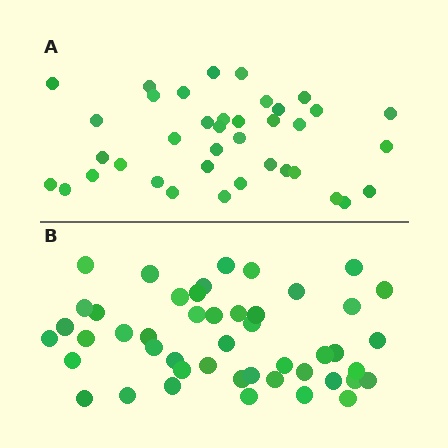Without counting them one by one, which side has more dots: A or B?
Region B (the bottom region) has more dots.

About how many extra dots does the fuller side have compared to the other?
Region B has roughly 8 or so more dots than region A.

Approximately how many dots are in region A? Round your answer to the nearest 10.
About 40 dots. (The exact count is 38, which rounds to 40.)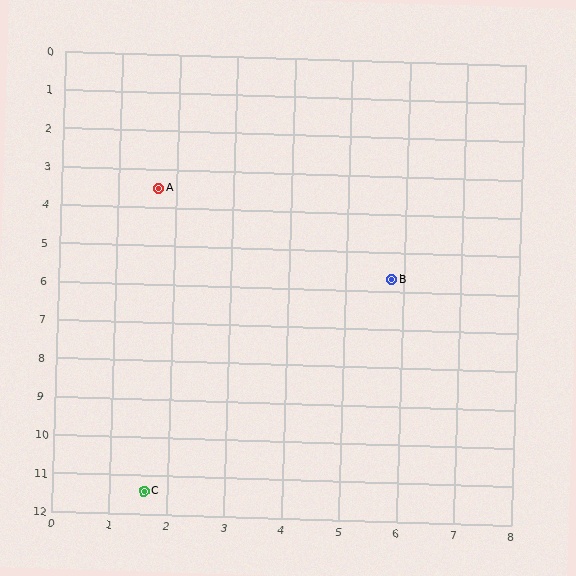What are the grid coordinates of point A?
Point A is at approximately (1.7, 3.5).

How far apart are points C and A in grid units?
Points C and A are about 7.9 grid units apart.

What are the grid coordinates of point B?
Point B is at approximately (5.8, 5.7).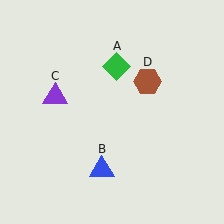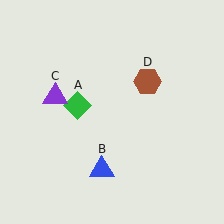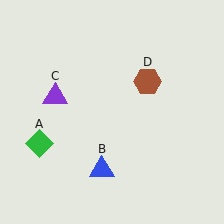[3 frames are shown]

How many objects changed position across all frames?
1 object changed position: green diamond (object A).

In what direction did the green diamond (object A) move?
The green diamond (object A) moved down and to the left.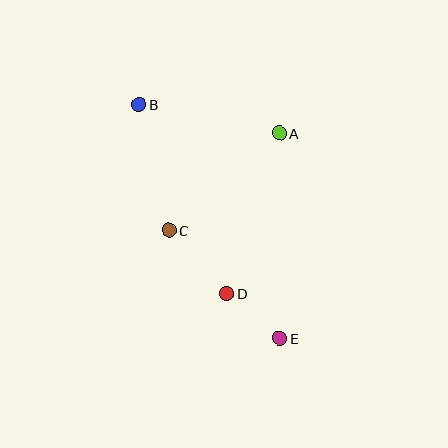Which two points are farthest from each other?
Points B and E are farthest from each other.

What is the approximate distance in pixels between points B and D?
The distance between B and D is approximately 208 pixels.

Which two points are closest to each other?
Points D and E are closest to each other.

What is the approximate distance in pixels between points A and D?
The distance between A and D is approximately 169 pixels.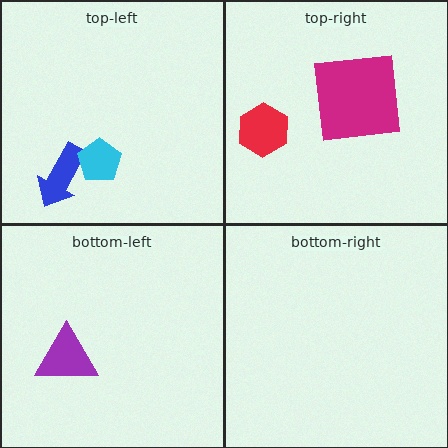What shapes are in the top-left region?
The blue arrow, the cyan pentagon.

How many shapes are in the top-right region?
2.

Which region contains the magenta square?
The top-right region.